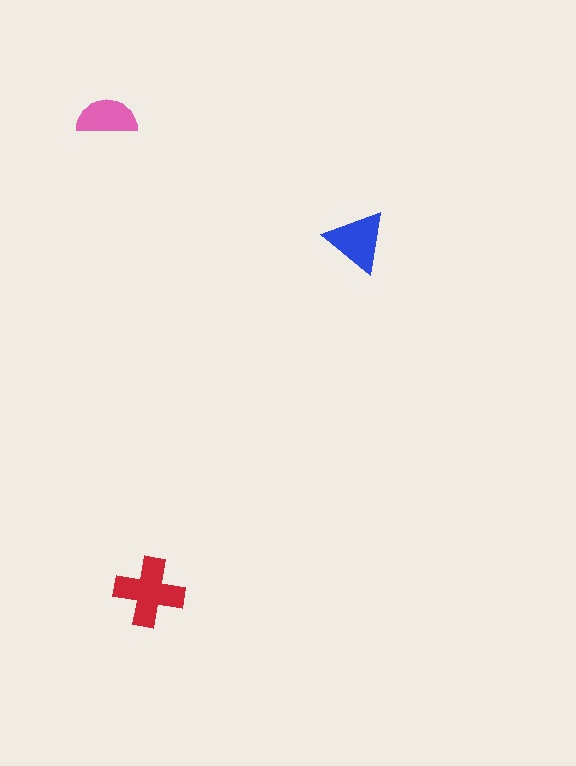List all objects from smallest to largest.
The pink semicircle, the blue triangle, the red cross.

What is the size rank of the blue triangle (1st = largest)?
2nd.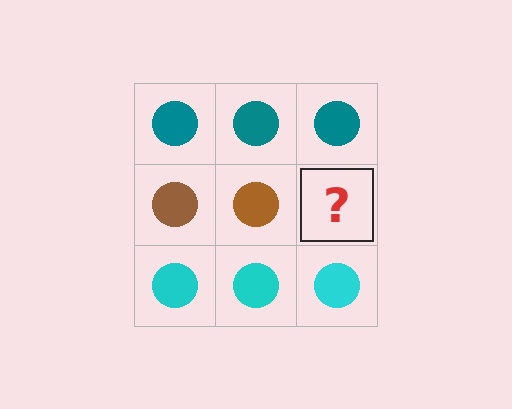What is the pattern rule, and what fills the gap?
The rule is that each row has a consistent color. The gap should be filled with a brown circle.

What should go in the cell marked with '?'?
The missing cell should contain a brown circle.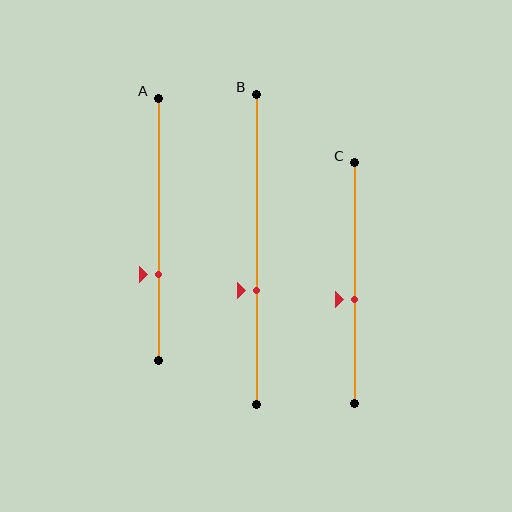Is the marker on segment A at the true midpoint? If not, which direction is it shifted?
No, the marker on segment A is shifted downward by about 17% of the segment length.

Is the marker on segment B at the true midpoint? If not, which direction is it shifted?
No, the marker on segment B is shifted downward by about 13% of the segment length.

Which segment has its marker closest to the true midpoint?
Segment C has its marker closest to the true midpoint.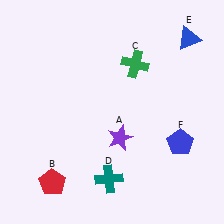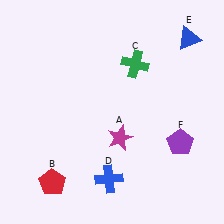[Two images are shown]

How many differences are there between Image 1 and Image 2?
There are 3 differences between the two images.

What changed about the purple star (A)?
In Image 1, A is purple. In Image 2, it changed to magenta.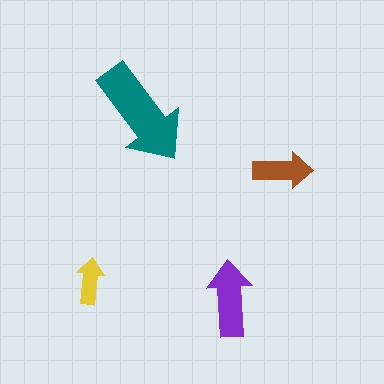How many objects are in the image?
There are 4 objects in the image.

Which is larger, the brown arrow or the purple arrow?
The purple one.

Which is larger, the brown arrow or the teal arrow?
The teal one.